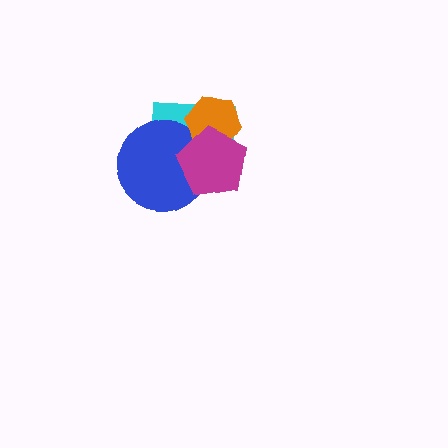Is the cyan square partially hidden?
Yes, it is partially covered by another shape.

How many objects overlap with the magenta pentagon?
3 objects overlap with the magenta pentagon.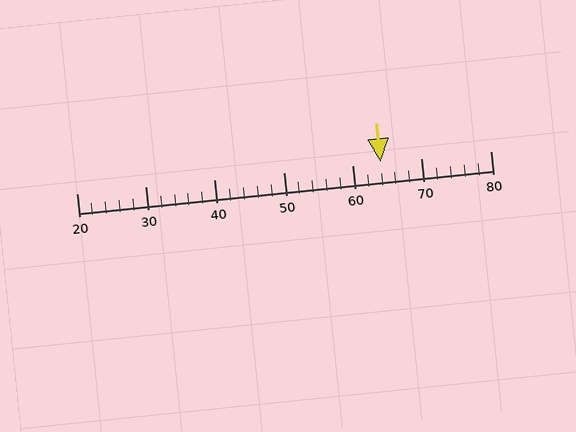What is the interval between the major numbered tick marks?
The major tick marks are spaced 10 units apart.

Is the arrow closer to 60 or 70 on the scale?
The arrow is closer to 60.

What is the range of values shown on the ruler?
The ruler shows values from 20 to 80.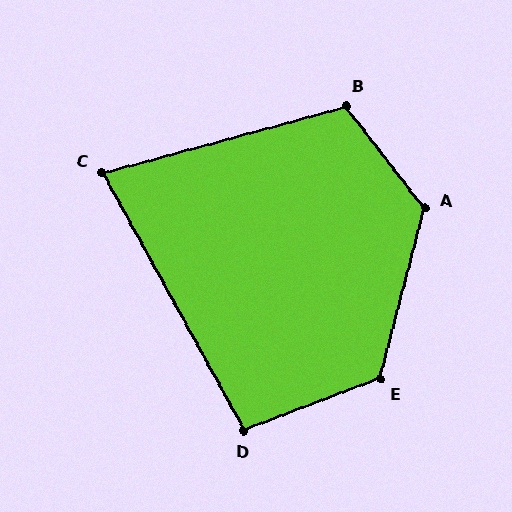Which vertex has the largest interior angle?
A, at approximately 128 degrees.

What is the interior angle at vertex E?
Approximately 125 degrees (obtuse).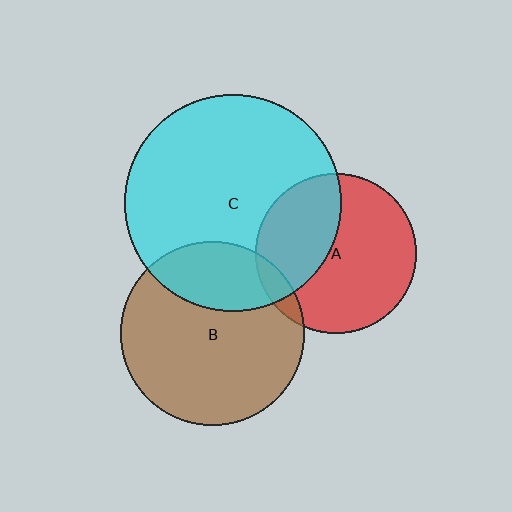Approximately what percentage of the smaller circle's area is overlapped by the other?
Approximately 25%.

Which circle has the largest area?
Circle C (cyan).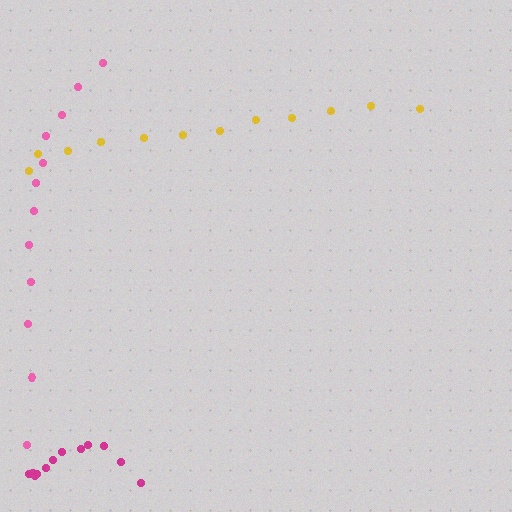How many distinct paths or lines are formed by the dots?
There are 3 distinct paths.